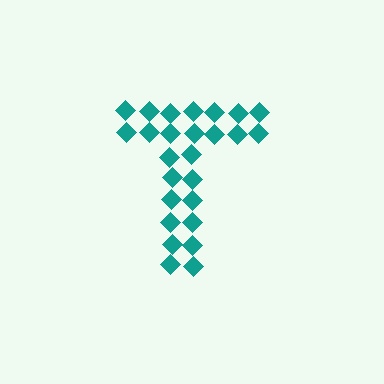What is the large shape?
The large shape is the letter T.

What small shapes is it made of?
It is made of small diamonds.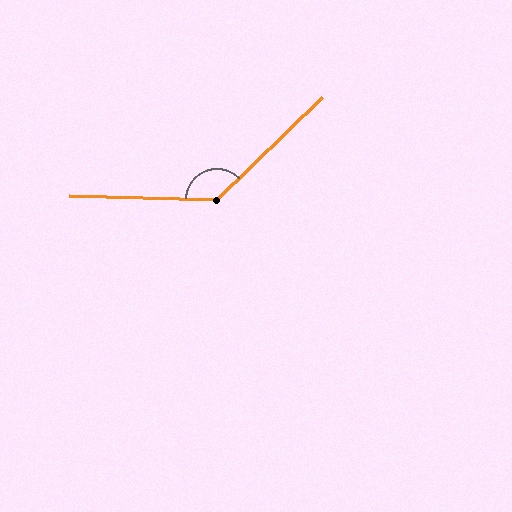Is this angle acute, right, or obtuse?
It is obtuse.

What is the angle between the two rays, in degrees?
Approximately 135 degrees.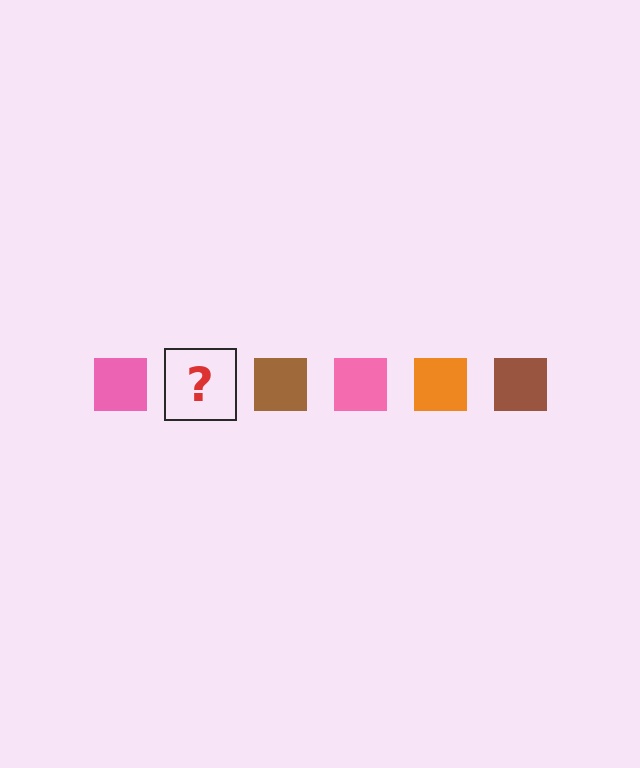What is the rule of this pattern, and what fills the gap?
The rule is that the pattern cycles through pink, orange, brown squares. The gap should be filled with an orange square.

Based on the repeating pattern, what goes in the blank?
The blank should be an orange square.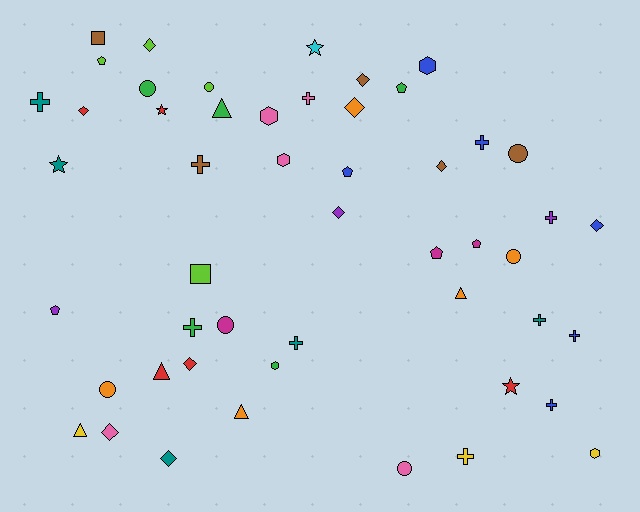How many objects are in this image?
There are 50 objects.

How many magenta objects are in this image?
There are 3 magenta objects.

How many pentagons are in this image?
There are 6 pentagons.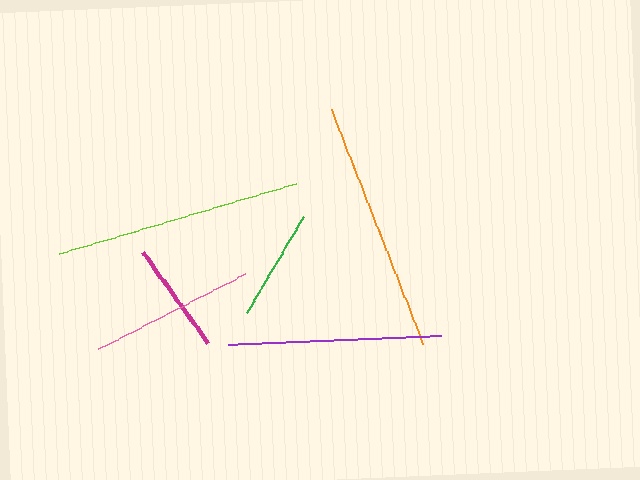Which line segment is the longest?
The orange line is the longest at approximately 251 pixels.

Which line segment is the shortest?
The magenta line is the shortest at approximately 112 pixels.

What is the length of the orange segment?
The orange segment is approximately 251 pixels long.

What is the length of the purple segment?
The purple segment is approximately 213 pixels long.